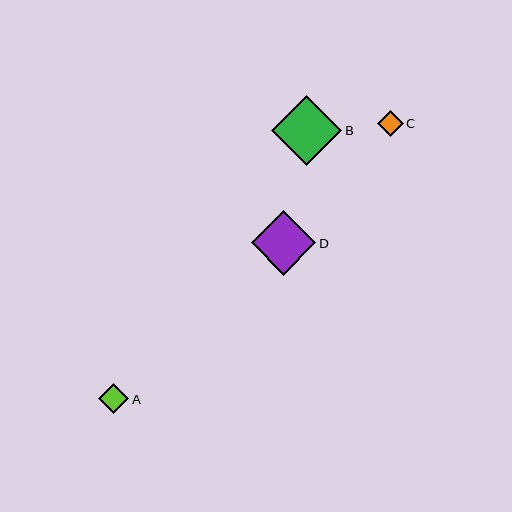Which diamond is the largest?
Diamond B is the largest with a size of approximately 71 pixels.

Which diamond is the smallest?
Diamond C is the smallest with a size of approximately 26 pixels.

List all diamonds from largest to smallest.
From largest to smallest: B, D, A, C.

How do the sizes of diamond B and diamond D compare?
Diamond B and diamond D are approximately the same size.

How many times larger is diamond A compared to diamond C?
Diamond A is approximately 1.2 times the size of diamond C.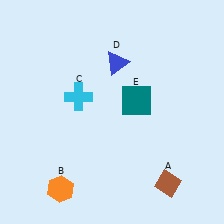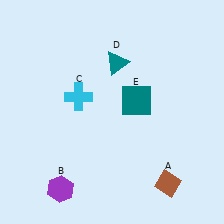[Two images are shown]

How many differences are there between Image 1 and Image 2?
There are 2 differences between the two images.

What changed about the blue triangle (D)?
In Image 1, D is blue. In Image 2, it changed to teal.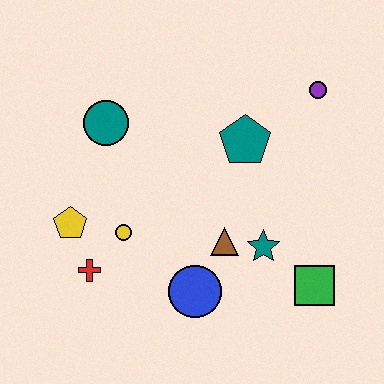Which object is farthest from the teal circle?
The green square is farthest from the teal circle.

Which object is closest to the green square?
The teal star is closest to the green square.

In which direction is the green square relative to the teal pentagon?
The green square is below the teal pentagon.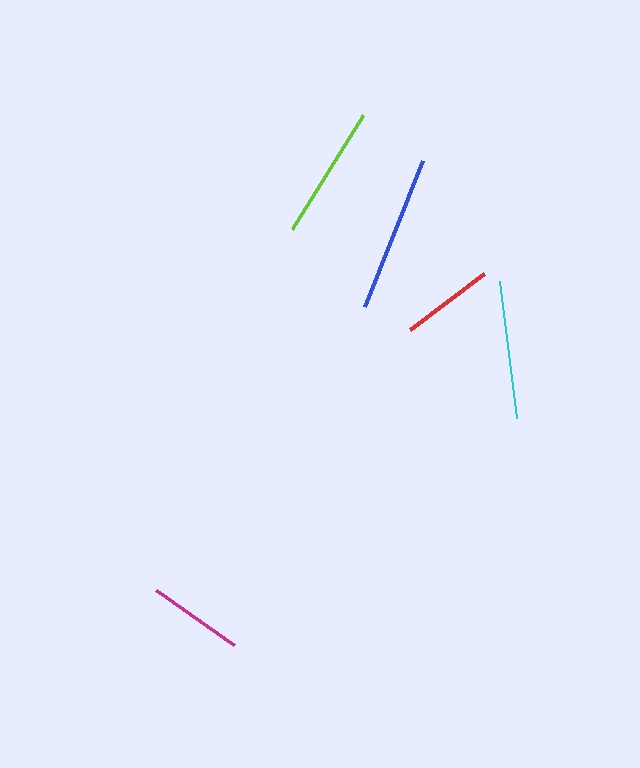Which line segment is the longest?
The blue line is the longest at approximately 157 pixels.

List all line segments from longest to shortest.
From longest to shortest: blue, cyan, lime, magenta, red.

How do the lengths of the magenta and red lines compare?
The magenta and red lines are approximately the same length.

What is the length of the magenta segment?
The magenta segment is approximately 95 pixels long.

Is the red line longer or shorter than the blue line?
The blue line is longer than the red line.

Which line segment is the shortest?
The red line is the shortest at approximately 93 pixels.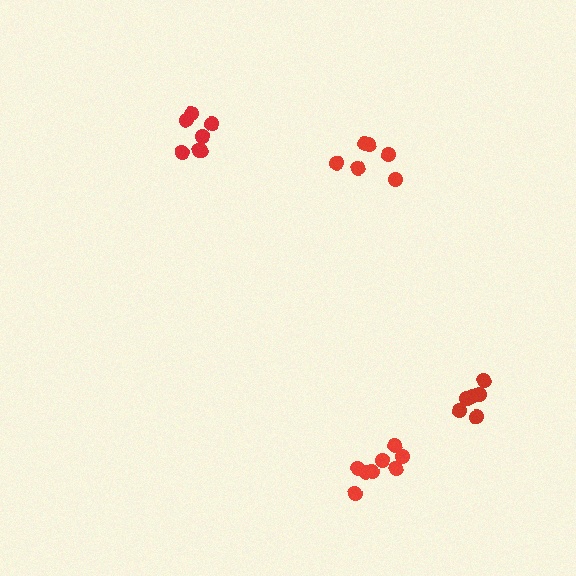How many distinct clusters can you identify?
There are 4 distinct clusters.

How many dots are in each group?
Group 1: 6 dots, Group 2: 7 dots, Group 3: 6 dots, Group 4: 8 dots (27 total).